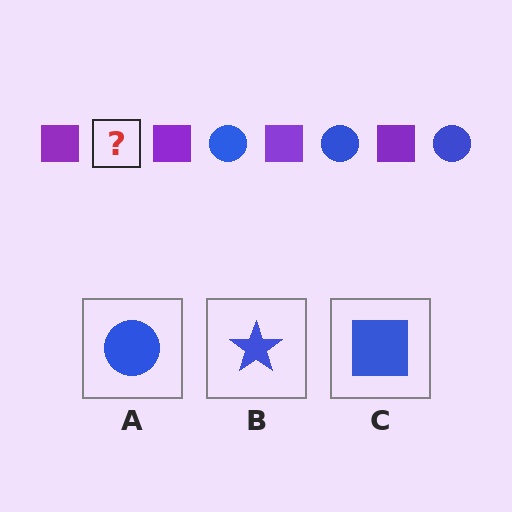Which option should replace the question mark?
Option A.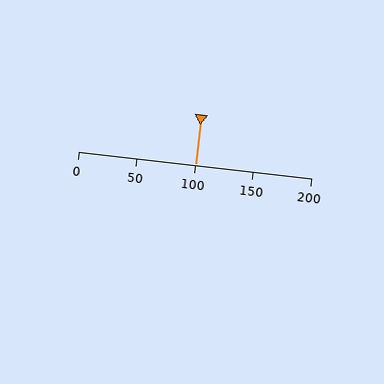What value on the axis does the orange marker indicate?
The marker indicates approximately 100.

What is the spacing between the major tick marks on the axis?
The major ticks are spaced 50 apart.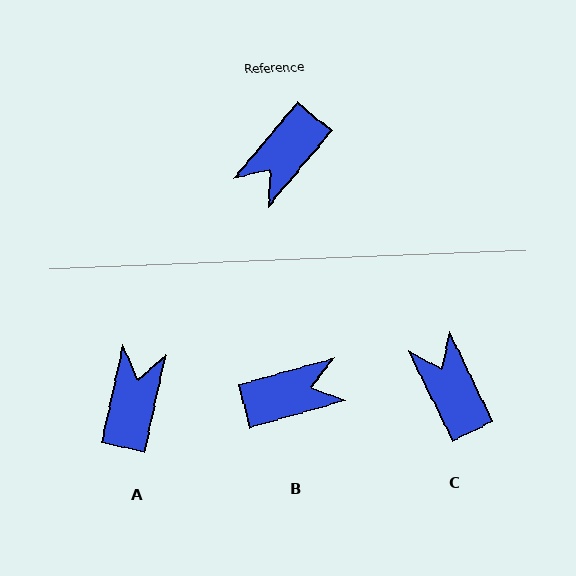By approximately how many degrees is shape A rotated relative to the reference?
Approximately 152 degrees clockwise.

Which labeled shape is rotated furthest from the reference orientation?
A, about 152 degrees away.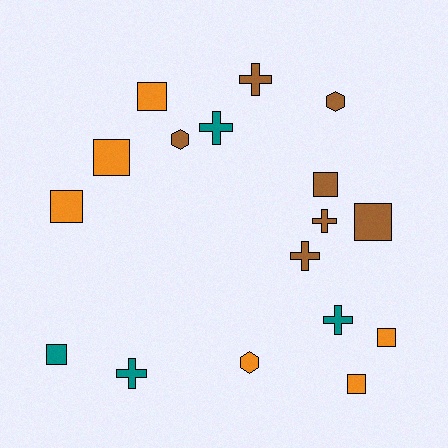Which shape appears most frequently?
Square, with 8 objects.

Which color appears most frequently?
Brown, with 7 objects.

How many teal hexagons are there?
There are no teal hexagons.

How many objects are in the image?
There are 17 objects.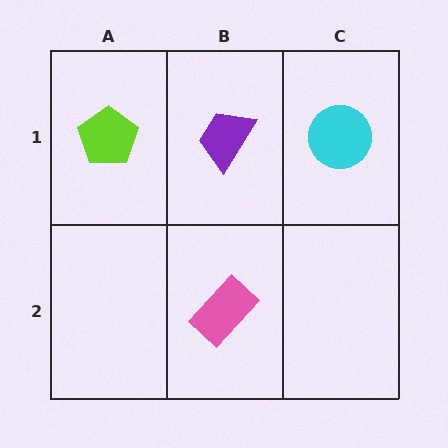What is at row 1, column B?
A purple trapezoid.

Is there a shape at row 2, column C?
No, that cell is empty.